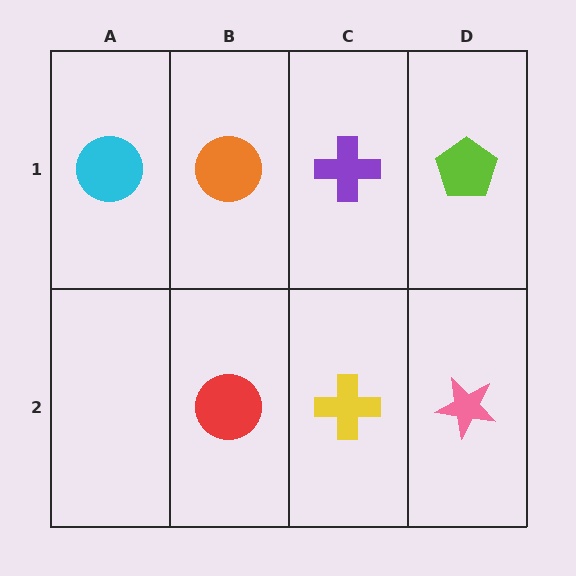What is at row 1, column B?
An orange circle.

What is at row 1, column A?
A cyan circle.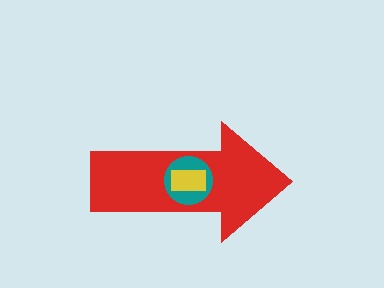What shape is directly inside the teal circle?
The yellow rectangle.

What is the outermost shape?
The red arrow.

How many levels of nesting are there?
3.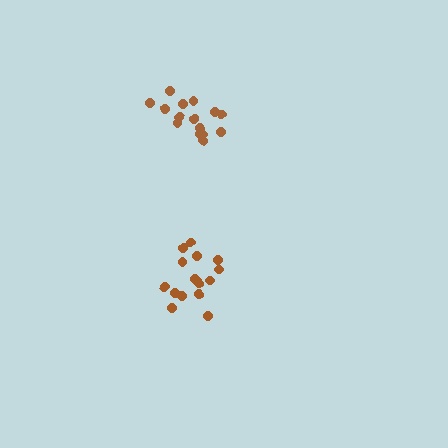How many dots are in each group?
Group 1: 15 dots, Group 2: 15 dots (30 total).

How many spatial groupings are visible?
There are 2 spatial groupings.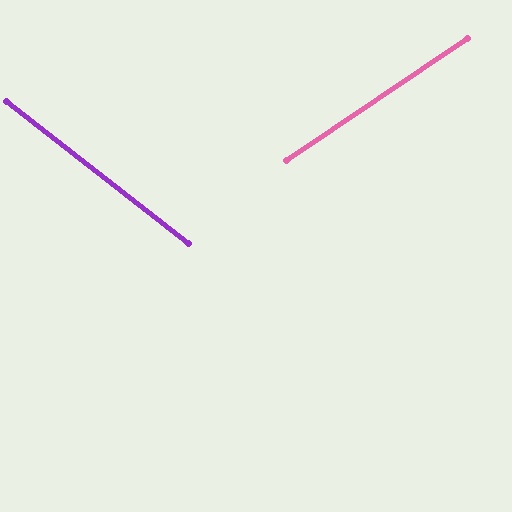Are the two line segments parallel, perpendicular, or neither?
Neither parallel nor perpendicular — they differ by about 72°.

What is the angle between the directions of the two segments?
Approximately 72 degrees.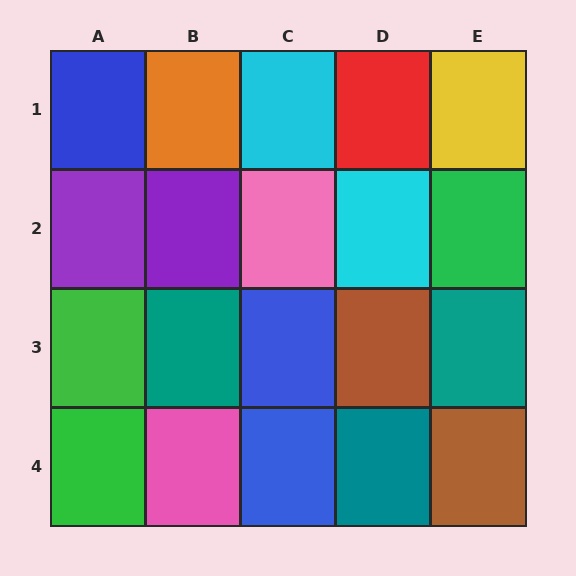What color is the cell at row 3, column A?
Green.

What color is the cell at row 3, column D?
Brown.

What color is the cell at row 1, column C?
Cyan.